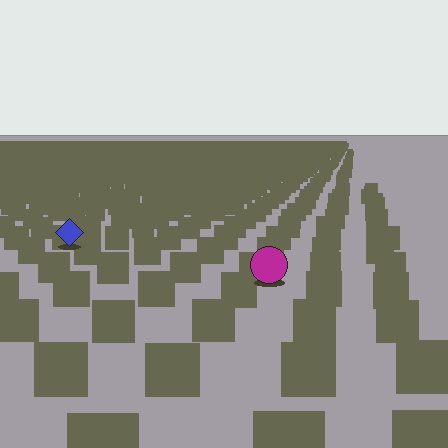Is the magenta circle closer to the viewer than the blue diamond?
Yes. The magenta circle is closer — you can tell from the texture gradient: the ground texture is coarser near it.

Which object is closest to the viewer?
The magenta circle is closest. The texture marks near it are larger and more spread out.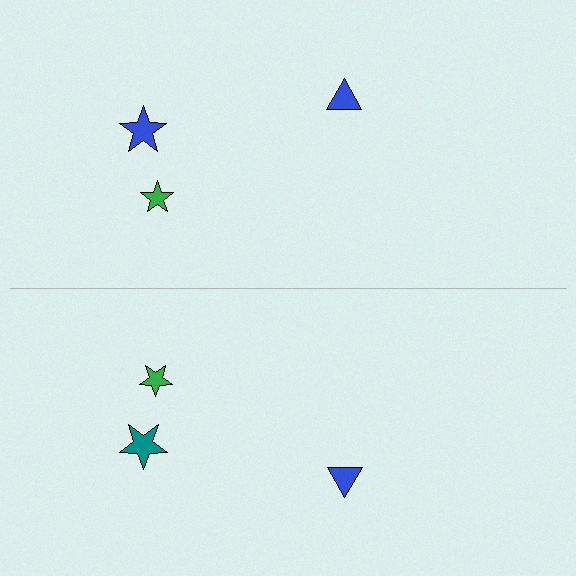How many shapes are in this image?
There are 6 shapes in this image.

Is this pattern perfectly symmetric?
No, the pattern is not perfectly symmetric. The teal star on the bottom side breaks the symmetry — its mirror counterpart is blue.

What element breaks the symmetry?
The teal star on the bottom side breaks the symmetry — its mirror counterpart is blue.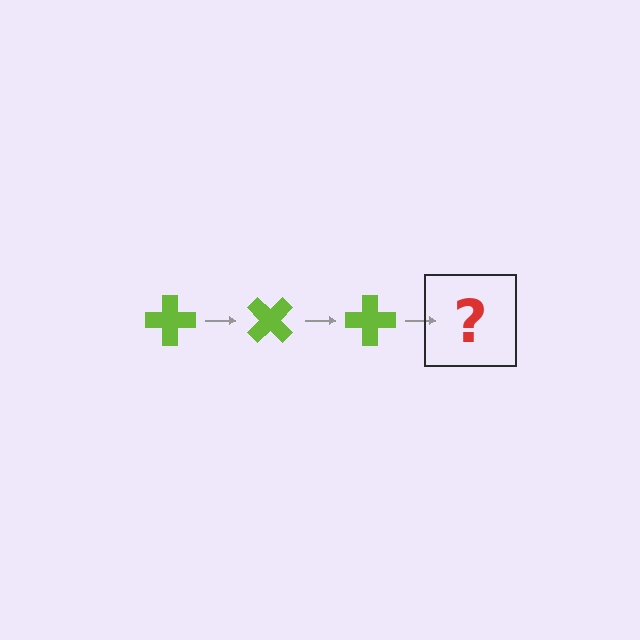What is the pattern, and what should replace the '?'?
The pattern is that the cross rotates 45 degrees each step. The '?' should be a lime cross rotated 135 degrees.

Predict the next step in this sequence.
The next step is a lime cross rotated 135 degrees.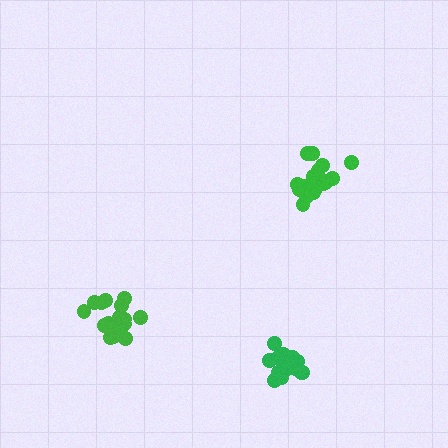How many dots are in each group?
Group 1: 18 dots, Group 2: 15 dots, Group 3: 19 dots (52 total).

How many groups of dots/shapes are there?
There are 3 groups.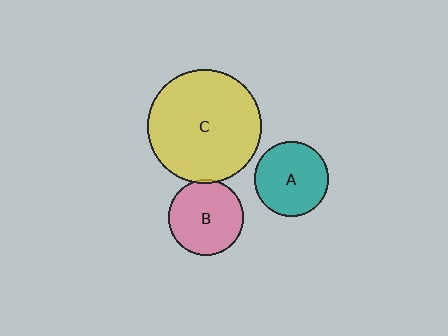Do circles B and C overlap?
Yes.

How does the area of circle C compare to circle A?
Approximately 2.3 times.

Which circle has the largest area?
Circle C (yellow).